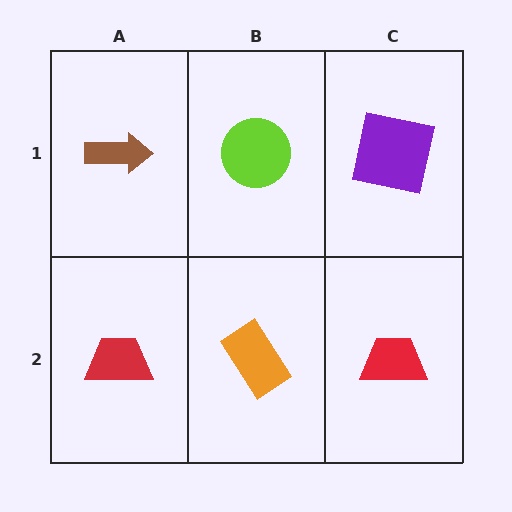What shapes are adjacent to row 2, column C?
A purple square (row 1, column C), an orange rectangle (row 2, column B).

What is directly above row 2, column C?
A purple square.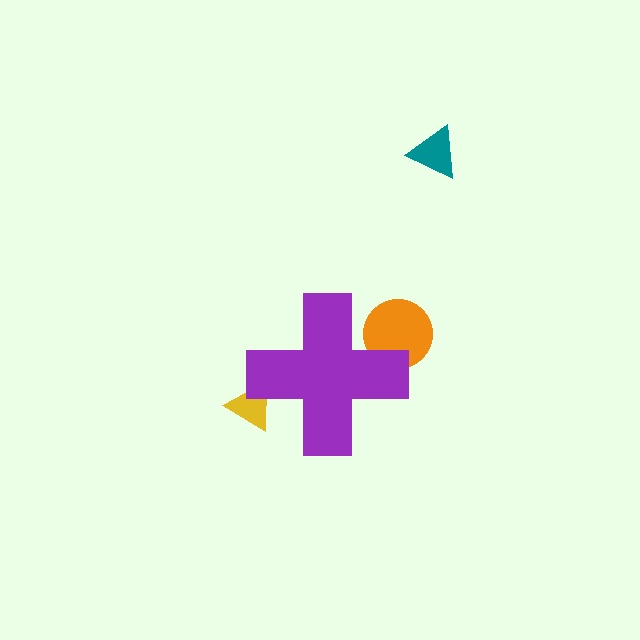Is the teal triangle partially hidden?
No, the teal triangle is fully visible.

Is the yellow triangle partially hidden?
Yes, the yellow triangle is partially hidden behind the purple cross.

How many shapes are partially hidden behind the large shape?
2 shapes are partially hidden.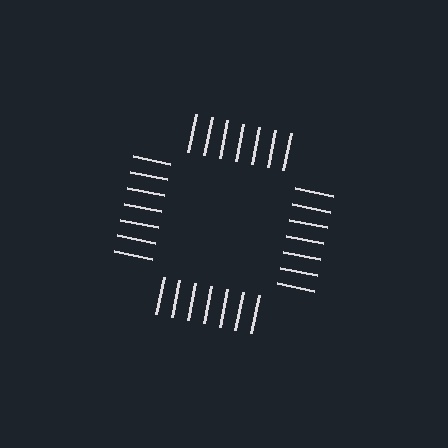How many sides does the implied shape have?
4 sides — the line-ends trace a square.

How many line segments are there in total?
28 — 7 along each of the 4 edges.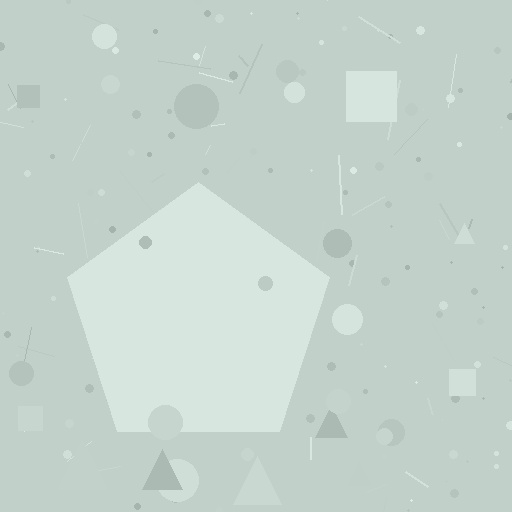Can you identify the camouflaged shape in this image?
The camouflaged shape is a pentagon.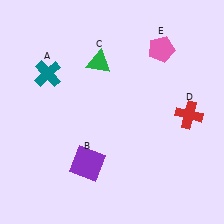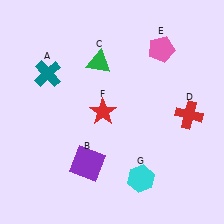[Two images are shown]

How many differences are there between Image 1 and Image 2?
There are 2 differences between the two images.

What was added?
A red star (F), a cyan hexagon (G) were added in Image 2.